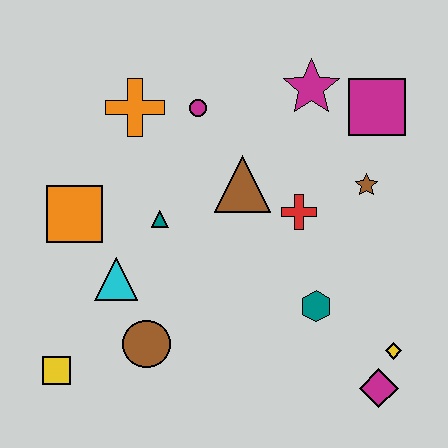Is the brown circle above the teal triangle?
No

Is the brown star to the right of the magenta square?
No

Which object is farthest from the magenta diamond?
The orange cross is farthest from the magenta diamond.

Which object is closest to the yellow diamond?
The magenta diamond is closest to the yellow diamond.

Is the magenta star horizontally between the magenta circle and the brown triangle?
No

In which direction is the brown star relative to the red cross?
The brown star is to the right of the red cross.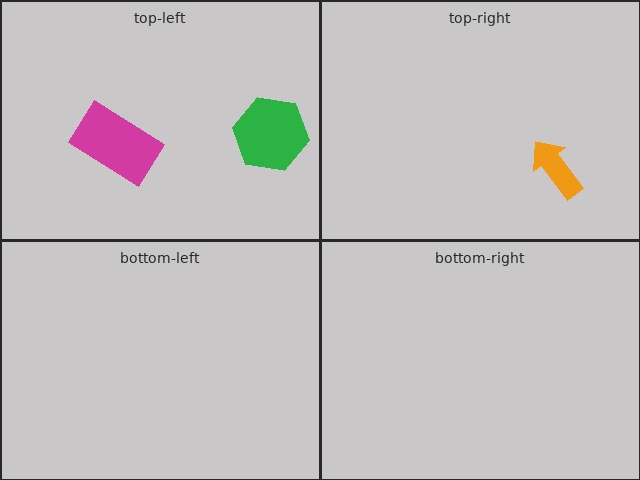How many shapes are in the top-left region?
2.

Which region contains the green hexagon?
The top-left region.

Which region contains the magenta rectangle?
The top-left region.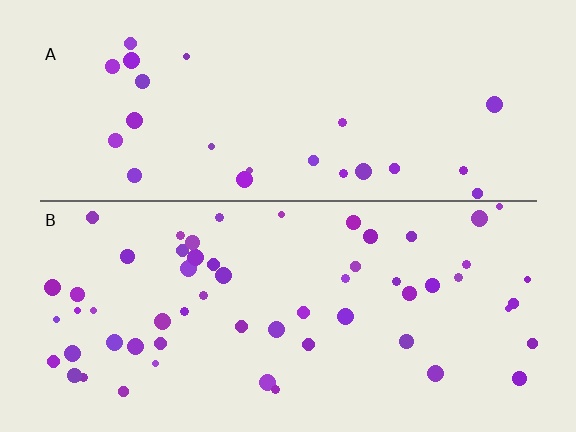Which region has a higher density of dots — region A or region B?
B (the bottom).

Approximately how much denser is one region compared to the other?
Approximately 2.4× — region B over region A.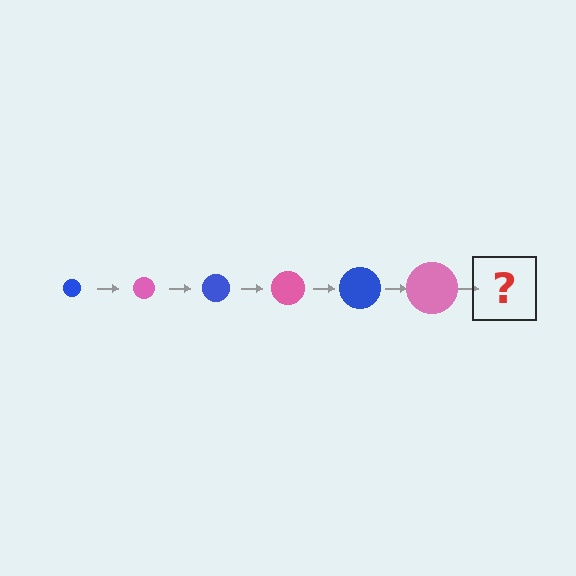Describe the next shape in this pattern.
It should be a blue circle, larger than the previous one.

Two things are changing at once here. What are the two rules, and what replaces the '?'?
The two rules are that the circle grows larger each step and the color cycles through blue and pink. The '?' should be a blue circle, larger than the previous one.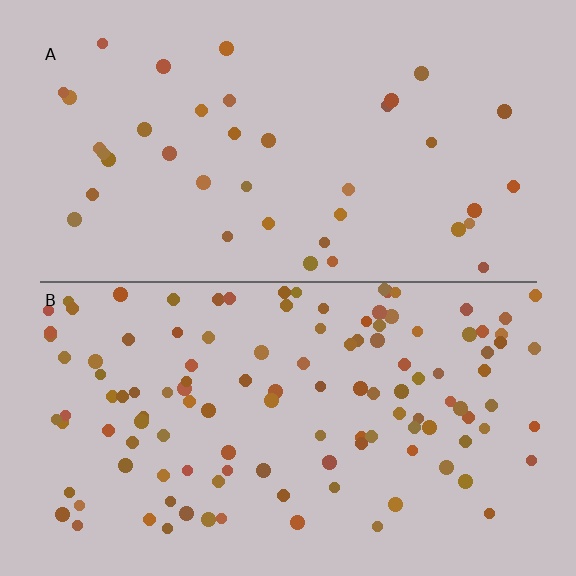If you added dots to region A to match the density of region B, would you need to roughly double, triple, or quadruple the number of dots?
Approximately triple.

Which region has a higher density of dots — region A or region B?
B (the bottom).